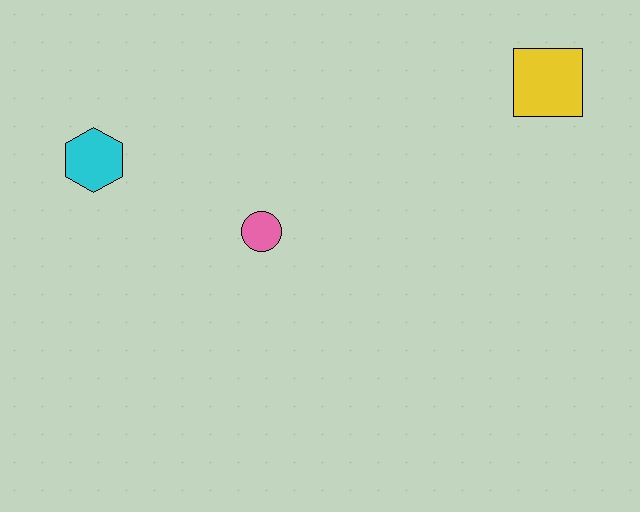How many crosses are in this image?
There are no crosses.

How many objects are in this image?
There are 3 objects.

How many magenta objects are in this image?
There are no magenta objects.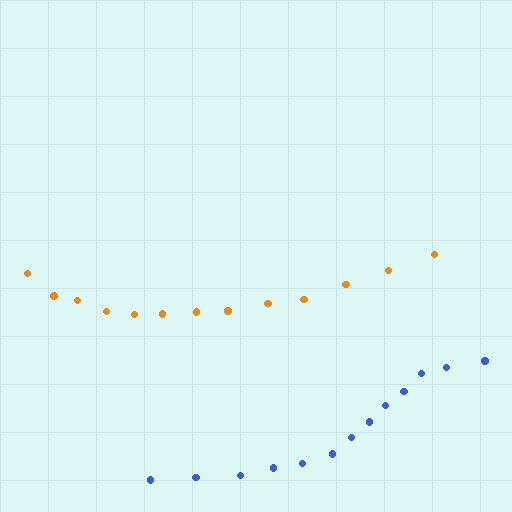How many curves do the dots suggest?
There are 2 distinct paths.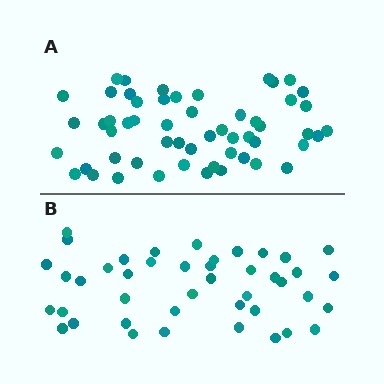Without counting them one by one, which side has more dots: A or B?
Region A (the top region) has more dots.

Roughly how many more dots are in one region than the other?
Region A has roughly 12 or so more dots than region B.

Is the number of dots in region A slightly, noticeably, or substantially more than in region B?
Region A has noticeably more, but not dramatically so. The ratio is roughly 1.3 to 1.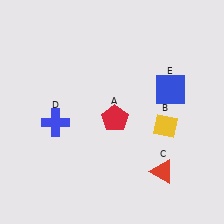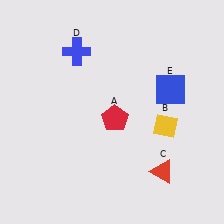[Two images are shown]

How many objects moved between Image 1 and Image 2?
1 object moved between the two images.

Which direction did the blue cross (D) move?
The blue cross (D) moved up.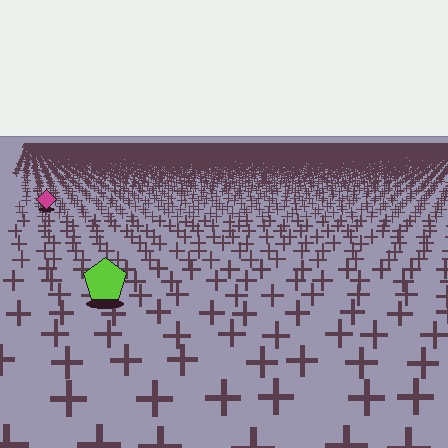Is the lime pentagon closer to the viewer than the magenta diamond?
Yes. The lime pentagon is closer — you can tell from the texture gradient: the ground texture is coarser near it.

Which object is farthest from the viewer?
The magenta diamond is farthest from the viewer. It appears smaller and the ground texture around it is denser.